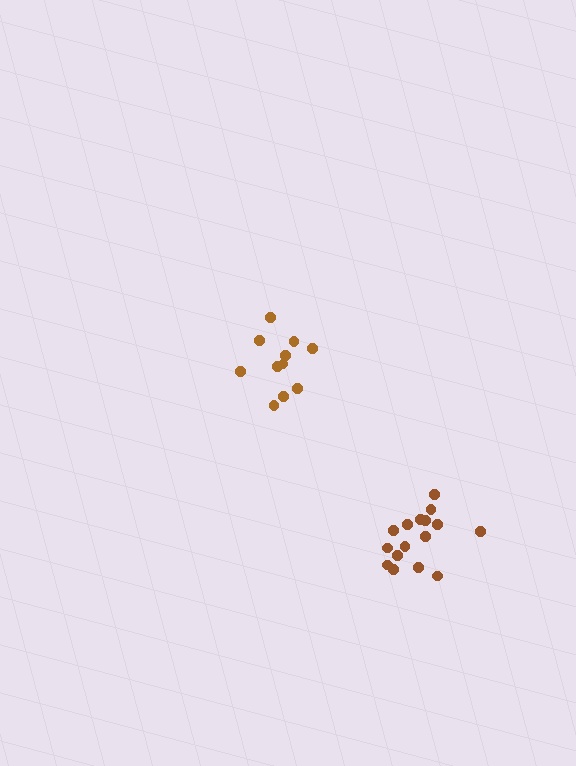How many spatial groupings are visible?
There are 2 spatial groupings.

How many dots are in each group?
Group 1: 11 dots, Group 2: 16 dots (27 total).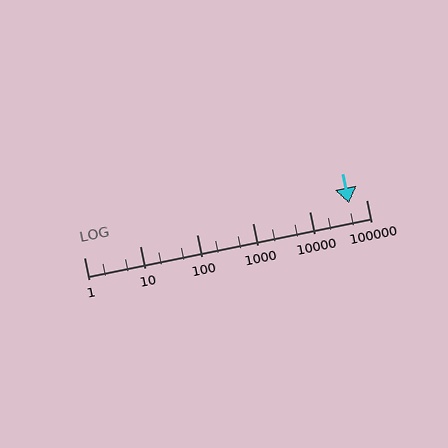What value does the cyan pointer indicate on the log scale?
The pointer indicates approximately 50000.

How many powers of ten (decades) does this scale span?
The scale spans 5 decades, from 1 to 100000.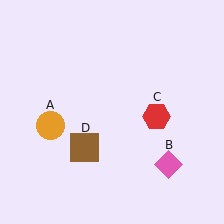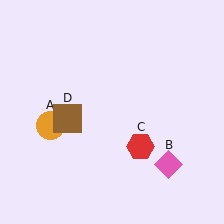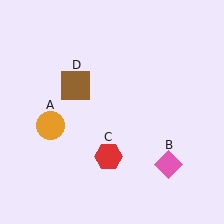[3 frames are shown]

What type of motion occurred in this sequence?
The red hexagon (object C), brown square (object D) rotated clockwise around the center of the scene.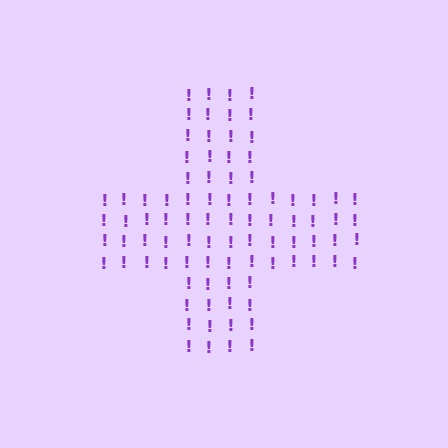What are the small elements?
The small elements are exclamation marks.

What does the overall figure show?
The overall figure shows a cross.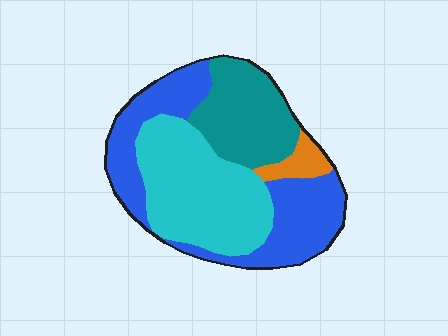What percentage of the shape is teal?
Teal takes up about one quarter (1/4) of the shape.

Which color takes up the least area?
Orange, at roughly 5%.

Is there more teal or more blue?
Blue.